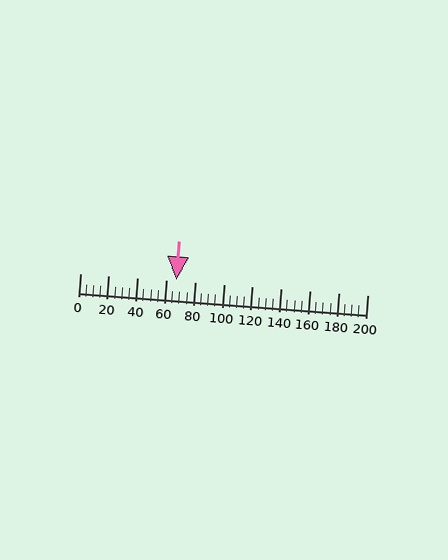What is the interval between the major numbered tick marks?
The major tick marks are spaced 20 units apart.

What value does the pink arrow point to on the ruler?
The pink arrow points to approximately 67.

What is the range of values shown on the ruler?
The ruler shows values from 0 to 200.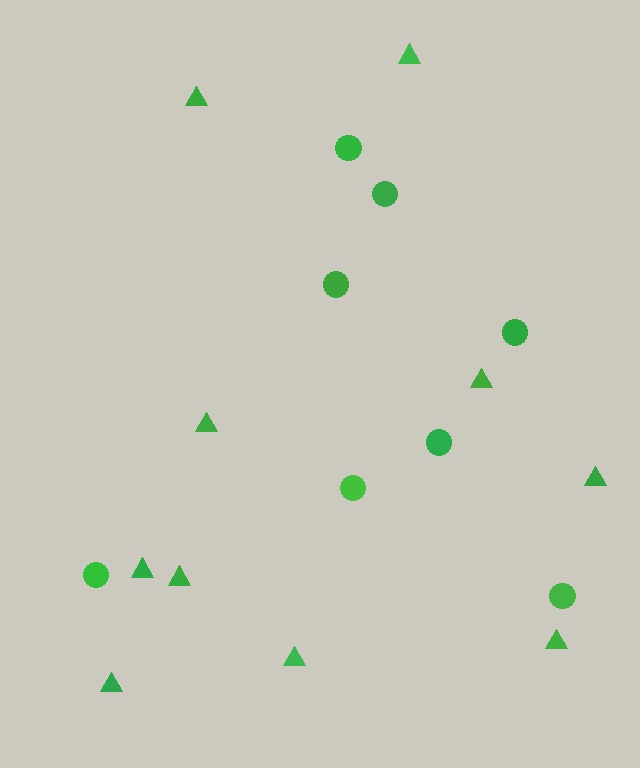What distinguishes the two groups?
There are 2 groups: one group of triangles (10) and one group of circles (8).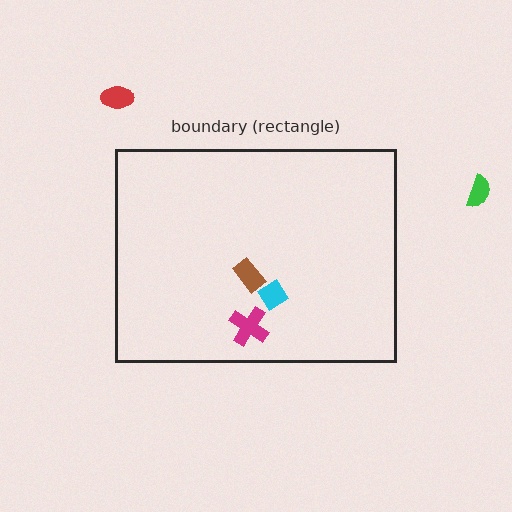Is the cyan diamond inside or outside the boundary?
Inside.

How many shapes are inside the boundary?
3 inside, 2 outside.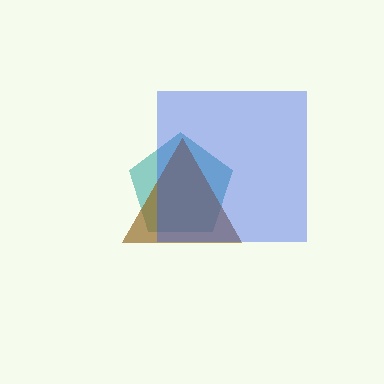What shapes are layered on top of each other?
The layered shapes are: a teal pentagon, a brown triangle, a blue square.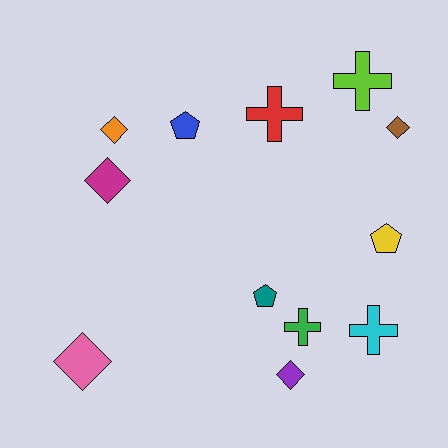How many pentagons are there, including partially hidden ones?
There are 3 pentagons.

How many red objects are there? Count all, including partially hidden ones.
There is 1 red object.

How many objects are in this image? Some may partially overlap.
There are 12 objects.